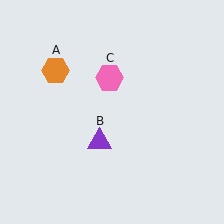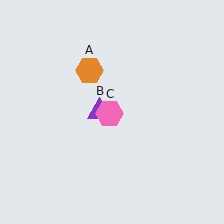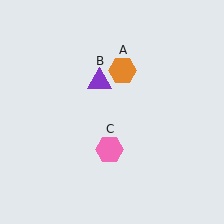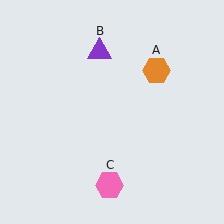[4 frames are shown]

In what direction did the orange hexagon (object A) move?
The orange hexagon (object A) moved right.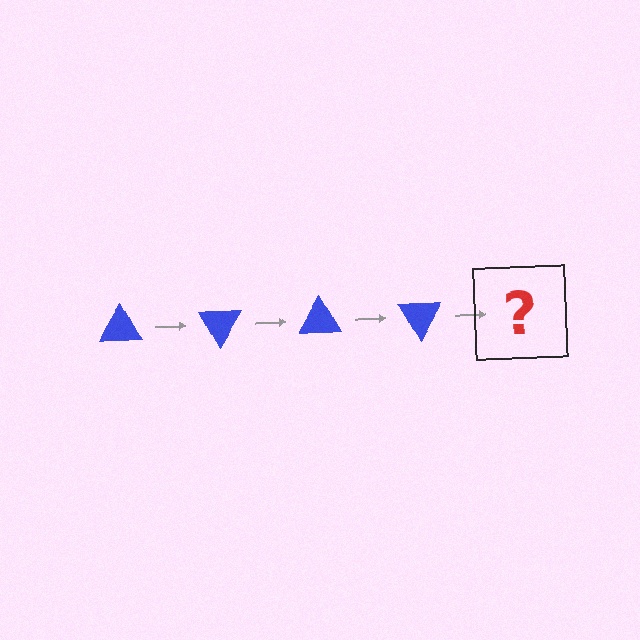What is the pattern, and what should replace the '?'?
The pattern is that the triangle rotates 60 degrees each step. The '?' should be a blue triangle rotated 240 degrees.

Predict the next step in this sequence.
The next step is a blue triangle rotated 240 degrees.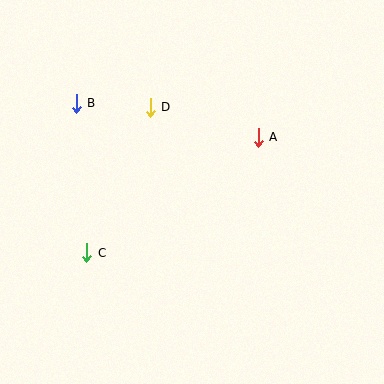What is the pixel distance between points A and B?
The distance between A and B is 185 pixels.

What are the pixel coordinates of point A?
Point A is at (258, 137).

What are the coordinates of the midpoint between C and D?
The midpoint between C and D is at (119, 180).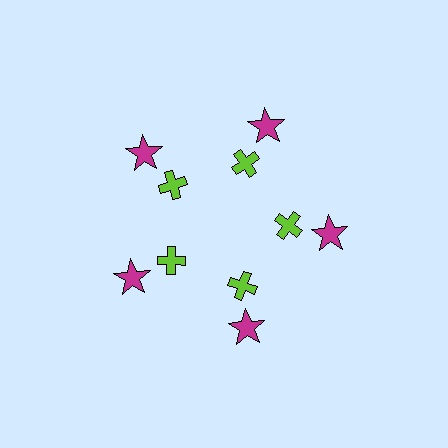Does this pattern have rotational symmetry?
Yes, this pattern has 5-fold rotational symmetry. It looks the same after rotating 72 degrees around the center.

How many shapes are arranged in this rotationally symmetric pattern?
There are 10 shapes, arranged in 5 groups of 2.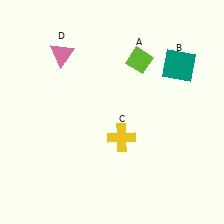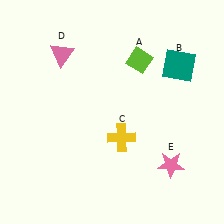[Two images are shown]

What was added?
A pink star (E) was added in Image 2.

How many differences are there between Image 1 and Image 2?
There is 1 difference between the two images.